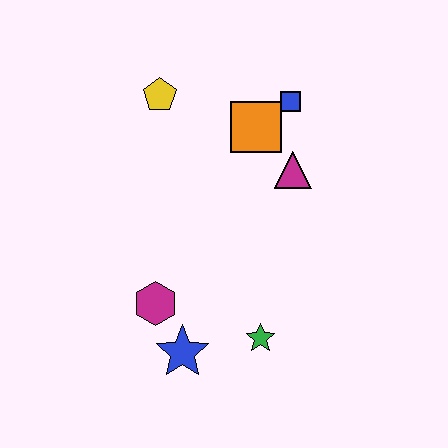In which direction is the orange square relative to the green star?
The orange square is above the green star.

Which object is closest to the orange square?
The blue square is closest to the orange square.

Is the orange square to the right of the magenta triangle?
No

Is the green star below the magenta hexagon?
Yes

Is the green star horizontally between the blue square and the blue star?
Yes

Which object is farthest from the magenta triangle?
The blue star is farthest from the magenta triangle.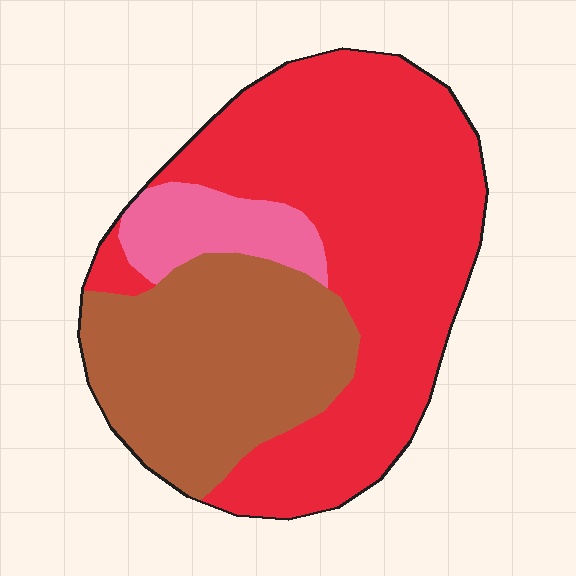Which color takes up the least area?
Pink, at roughly 10%.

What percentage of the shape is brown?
Brown covers roughly 35% of the shape.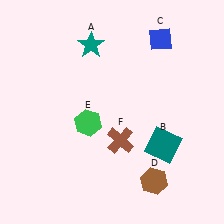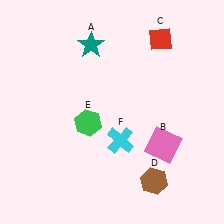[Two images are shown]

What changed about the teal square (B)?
In Image 1, B is teal. In Image 2, it changed to pink.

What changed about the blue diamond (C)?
In Image 1, C is blue. In Image 2, it changed to red.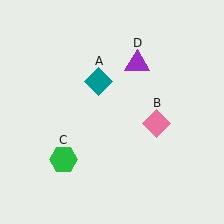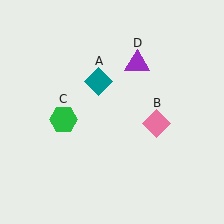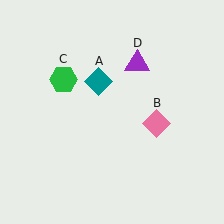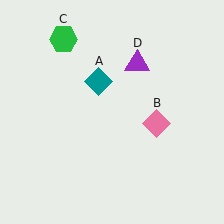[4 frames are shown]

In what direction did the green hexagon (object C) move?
The green hexagon (object C) moved up.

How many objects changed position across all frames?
1 object changed position: green hexagon (object C).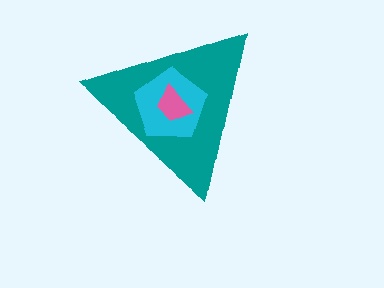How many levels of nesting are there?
3.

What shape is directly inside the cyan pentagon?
The pink trapezoid.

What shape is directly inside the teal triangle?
The cyan pentagon.